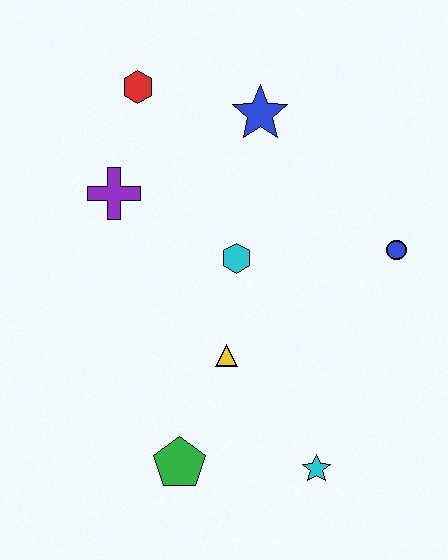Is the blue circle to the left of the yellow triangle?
No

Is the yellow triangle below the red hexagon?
Yes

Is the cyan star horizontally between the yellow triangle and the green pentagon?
No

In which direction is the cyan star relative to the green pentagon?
The cyan star is to the right of the green pentagon.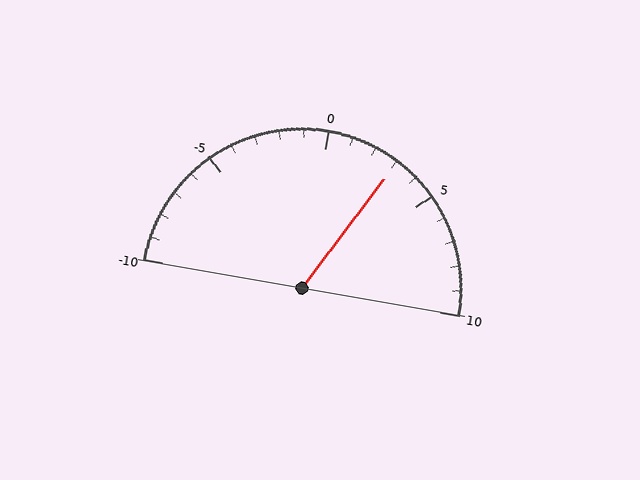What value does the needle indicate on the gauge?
The needle indicates approximately 3.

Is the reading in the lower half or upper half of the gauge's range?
The reading is in the upper half of the range (-10 to 10).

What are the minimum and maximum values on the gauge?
The gauge ranges from -10 to 10.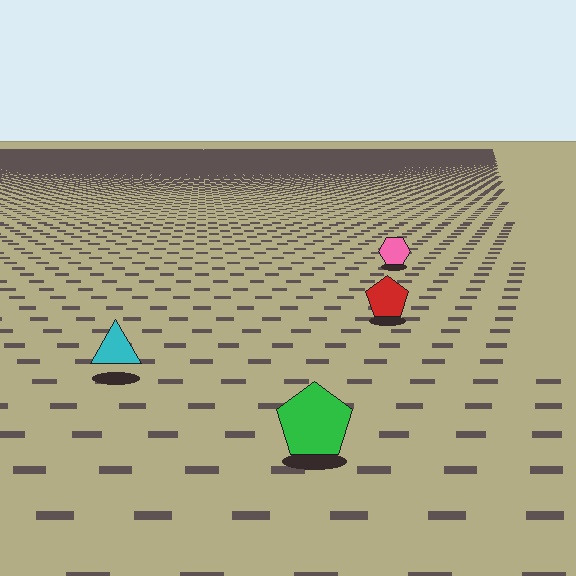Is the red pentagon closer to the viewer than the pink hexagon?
Yes. The red pentagon is closer — you can tell from the texture gradient: the ground texture is coarser near it.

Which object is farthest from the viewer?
The pink hexagon is farthest from the viewer. It appears smaller and the ground texture around it is denser.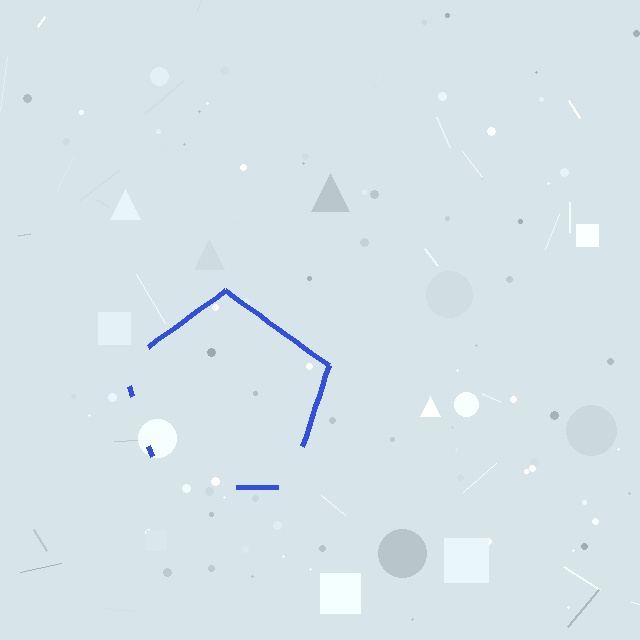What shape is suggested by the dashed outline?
The dashed outline suggests a pentagon.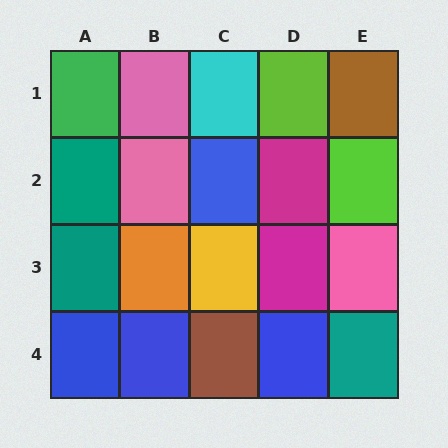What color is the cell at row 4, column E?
Teal.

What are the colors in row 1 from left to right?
Green, pink, cyan, lime, brown.